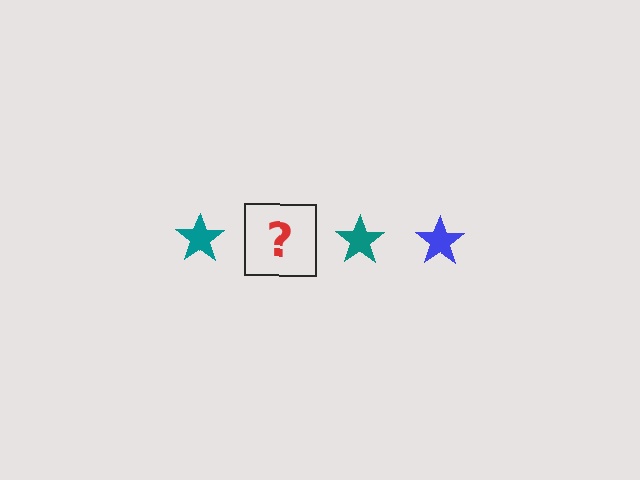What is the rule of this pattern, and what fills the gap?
The rule is that the pattern cycles through teal, blue stars. The gap should be filled with a blue star.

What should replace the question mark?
The question mark should be replaced with a blue star.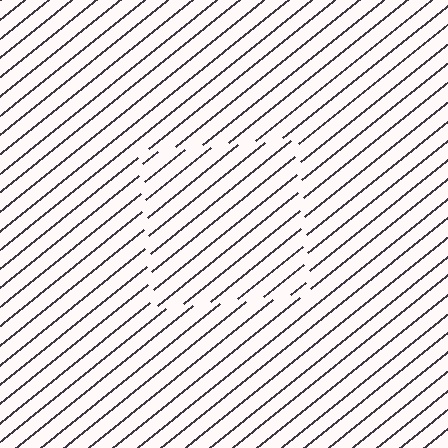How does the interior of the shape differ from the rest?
The interior of the shape contains the same grating, shifted by half a period — the contour is defined by the phase discontinuity where line-ends from the inner and outer gratings abut.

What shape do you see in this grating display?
An illusory square. The interior of the shape contains the same grating, shifted by half a period — the contour is defined by the phase discontinuity where line-ends from the inner and outer gratings abut.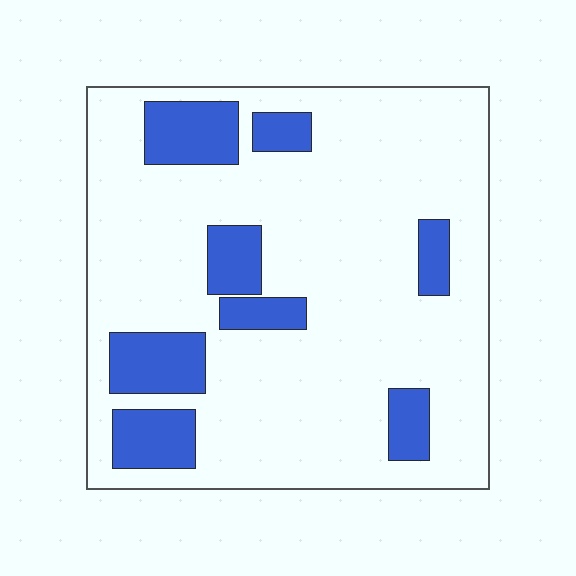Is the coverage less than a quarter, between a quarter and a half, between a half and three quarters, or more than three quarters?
Less than a quarter.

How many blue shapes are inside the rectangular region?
8.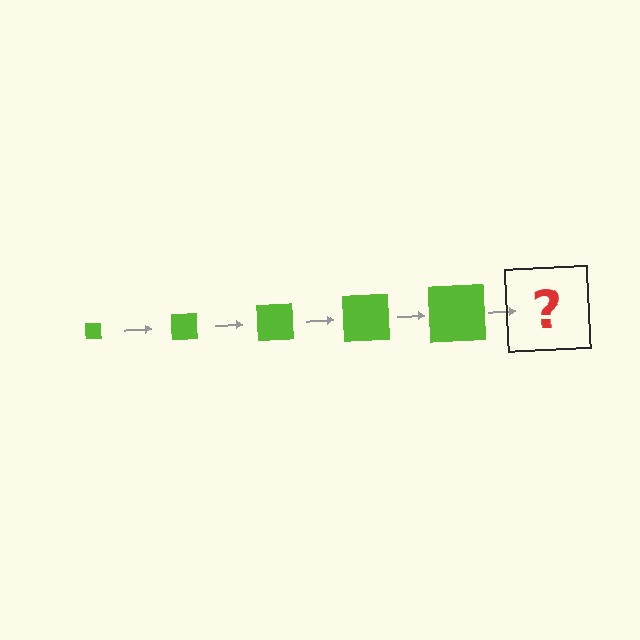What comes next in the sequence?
The next element should be a lime square, larger than the previous one.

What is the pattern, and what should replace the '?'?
The pattern is that the square gets progressively larger each step. The '?' should be a lime square, larger than the previous one.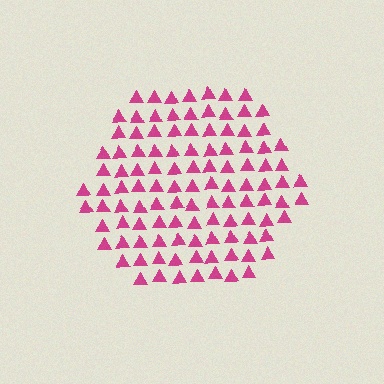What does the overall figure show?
The overall figure shows a hexagon.